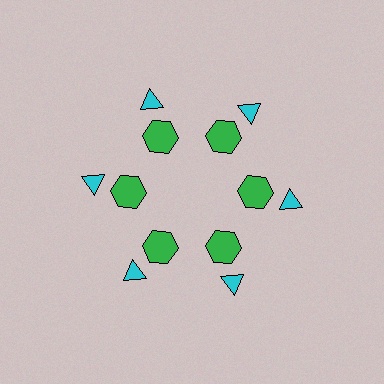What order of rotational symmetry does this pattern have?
This pattern has 6-fold rotational symmetry.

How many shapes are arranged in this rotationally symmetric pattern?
There are 12 shapes, arranged in 6 groups of 2.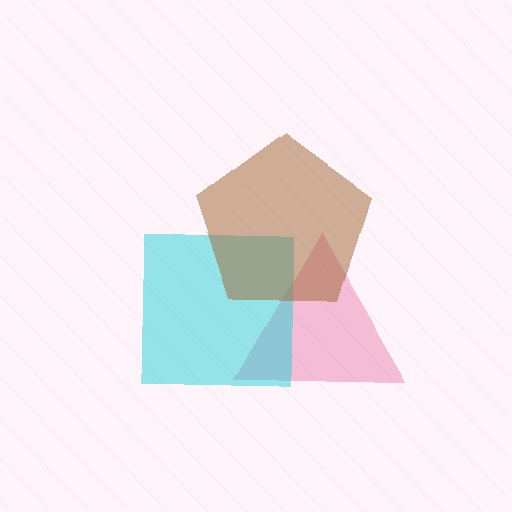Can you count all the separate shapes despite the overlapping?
Yes, there are 3 separate shapes.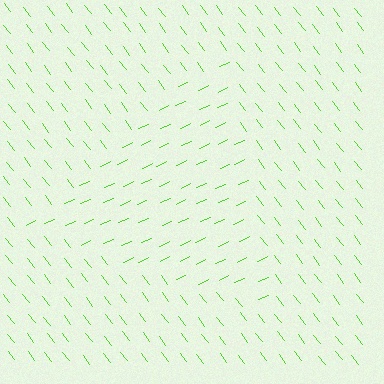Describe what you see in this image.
The image is filled with small lime line segments. A triangle region in the image has lines oriented differently from the surrounding lines, creating a visible texture boundary.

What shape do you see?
I see a triangle.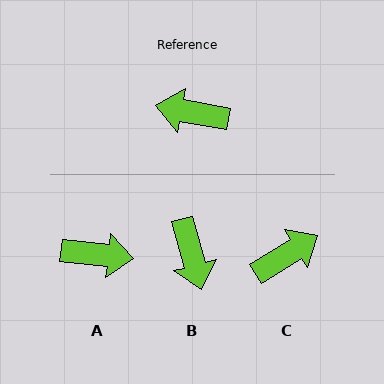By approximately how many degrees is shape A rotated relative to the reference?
Approximately 176 degrees clockwise.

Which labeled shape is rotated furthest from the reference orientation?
A, about 176 degrees away.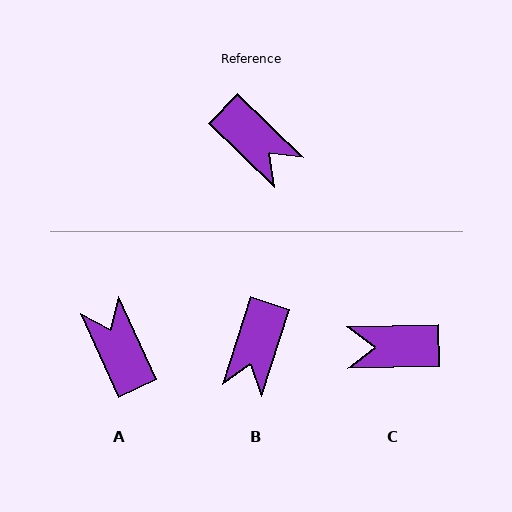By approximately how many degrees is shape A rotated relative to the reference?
Approximately 158 degrees counter-clockwise.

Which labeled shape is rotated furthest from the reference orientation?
A, about 158 degrees away.